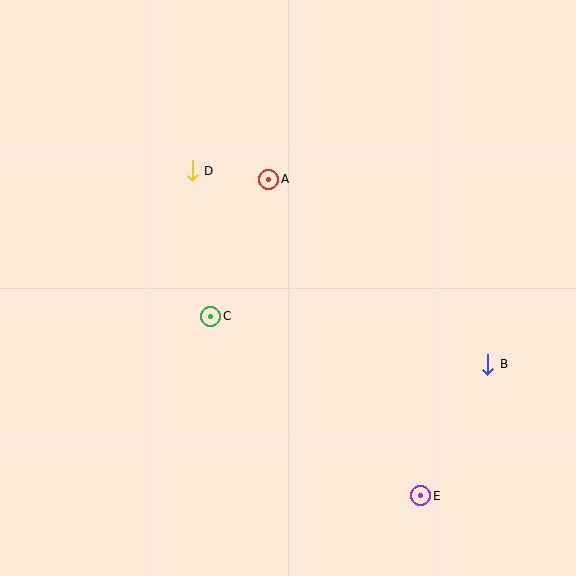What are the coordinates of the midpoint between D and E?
The midpoint between D and E is at (307, 333).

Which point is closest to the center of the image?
Point C at (211, 316) is closest to the center.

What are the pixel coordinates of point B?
Point B is at (488, 364).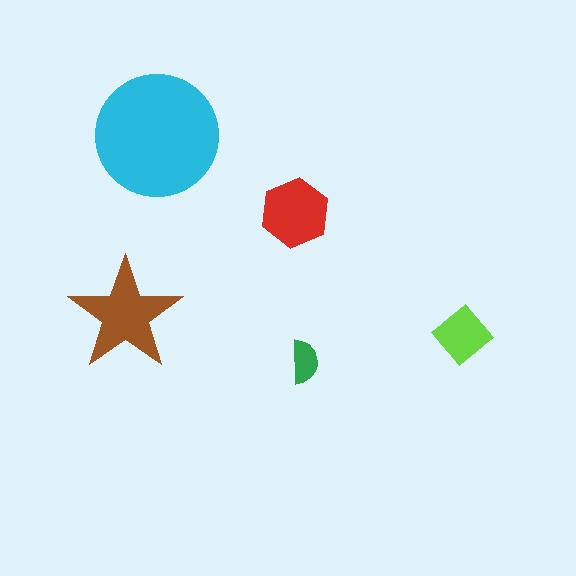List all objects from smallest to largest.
The green semicircle, the lime diamond, the red hexagon, the brown star, the cyan circle.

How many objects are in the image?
There are 5 objects in the image.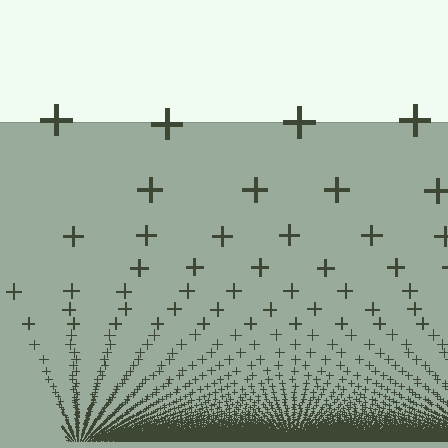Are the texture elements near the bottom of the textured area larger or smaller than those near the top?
Smaller. The gradient is inverted — elements near the bottom are smaller and denser.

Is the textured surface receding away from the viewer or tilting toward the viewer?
The surface appears to tilt toward the viewer. Texture elements get larger and sparser toward the top.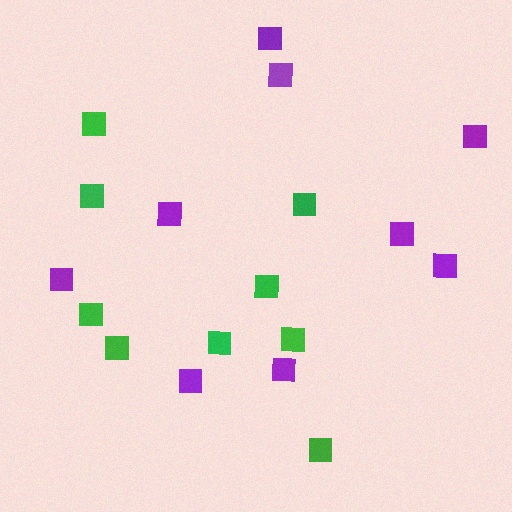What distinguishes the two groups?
There are 2 groups: one group of green squares (9) and one group of purple squares (9).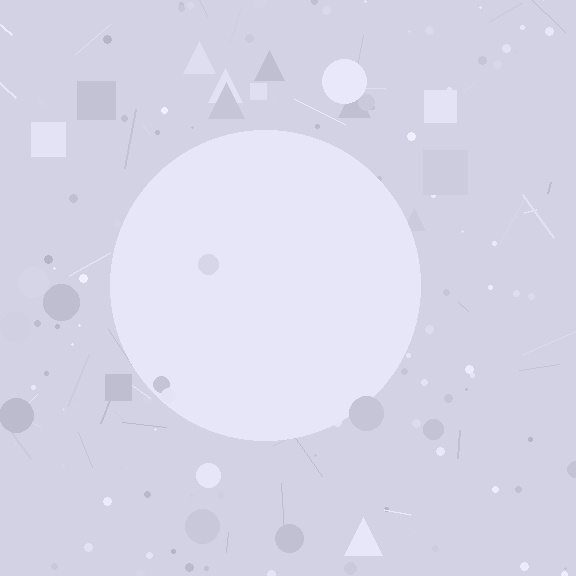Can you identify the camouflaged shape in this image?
The camouflaged shape is a circle.